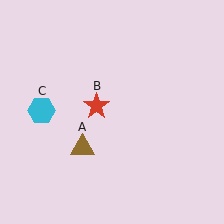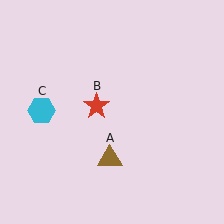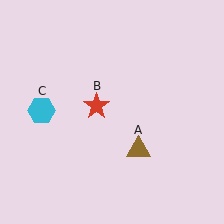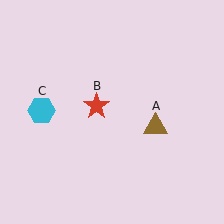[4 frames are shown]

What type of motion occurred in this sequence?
The brown triangle (object A) rotated counterclockwise around the center of the scene.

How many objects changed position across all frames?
1 object changed position: brown triangle (object A).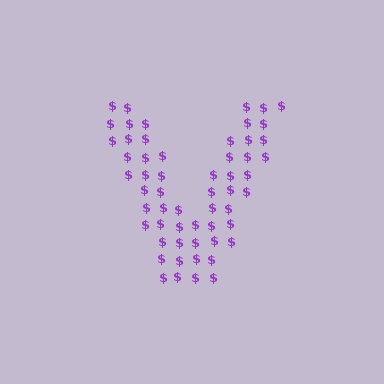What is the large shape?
The large shape is the letter V.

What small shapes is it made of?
It is made of small dollar signs.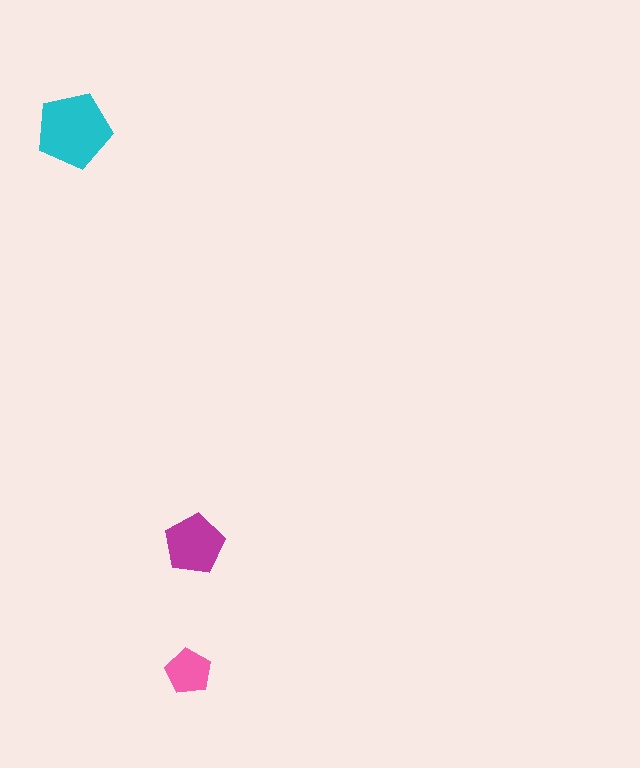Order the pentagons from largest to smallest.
the cyan one, the magenta one, the pink one.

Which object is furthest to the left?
The cyan pentagon is leftmost.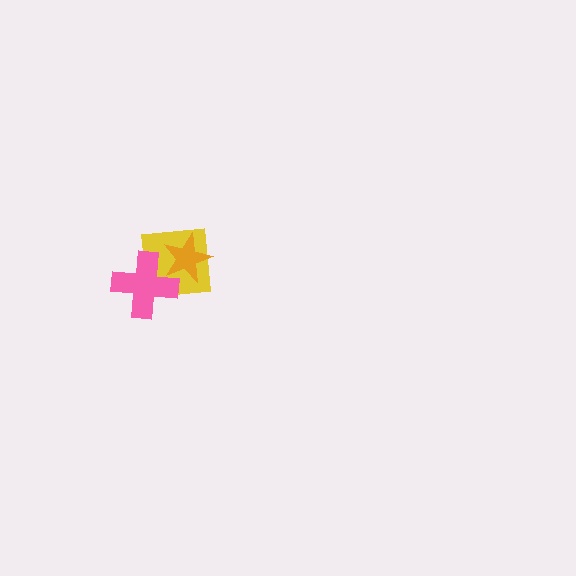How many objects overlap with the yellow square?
2 objects overlap with the yellow square.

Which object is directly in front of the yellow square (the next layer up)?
The pink cross is directly in front of the yellow square.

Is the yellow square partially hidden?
Yes, it is partially covered by another shape.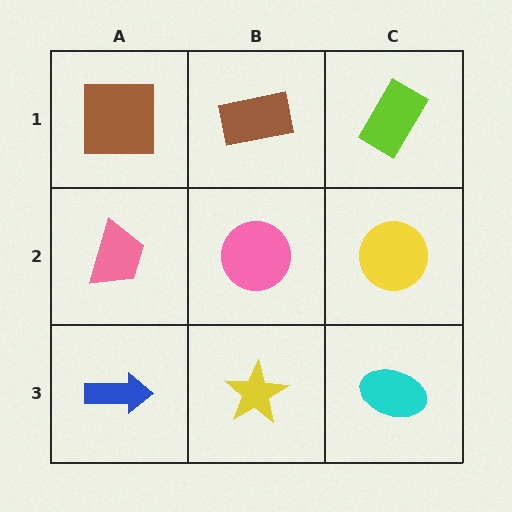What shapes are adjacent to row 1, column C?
A yellow circle (row 2, column C), a brown rectangle (row 1, column B).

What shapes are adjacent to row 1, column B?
A pink circle (row 2, column B), a brown square (row 1, column A), a lime rectangle (row 1, column C).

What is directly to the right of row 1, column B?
A lime rectangle.